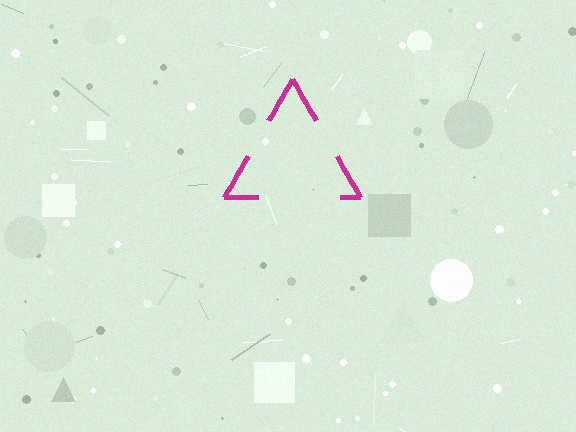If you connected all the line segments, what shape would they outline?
They would outline a triangle.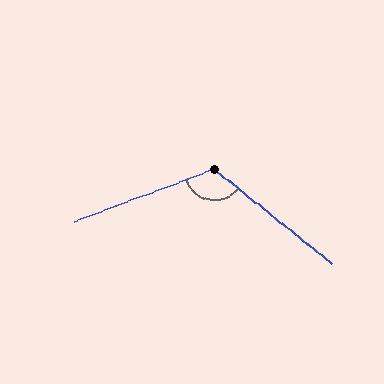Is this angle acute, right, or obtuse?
It is obtuse.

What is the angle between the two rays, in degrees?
Approximately 121 degrees.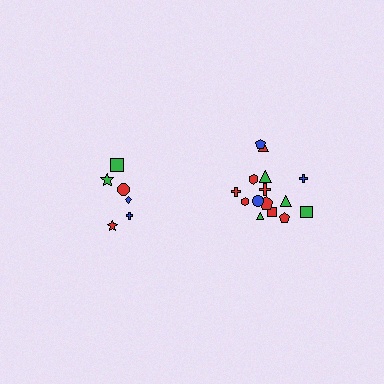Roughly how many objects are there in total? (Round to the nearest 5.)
Roughly 20 objects in total.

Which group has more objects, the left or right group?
The right group.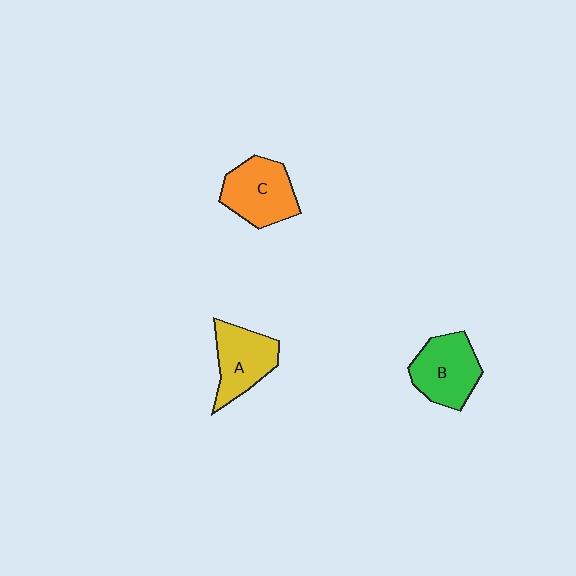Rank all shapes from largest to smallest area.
From largest to smallest: C (orange), B (green), A (yellow).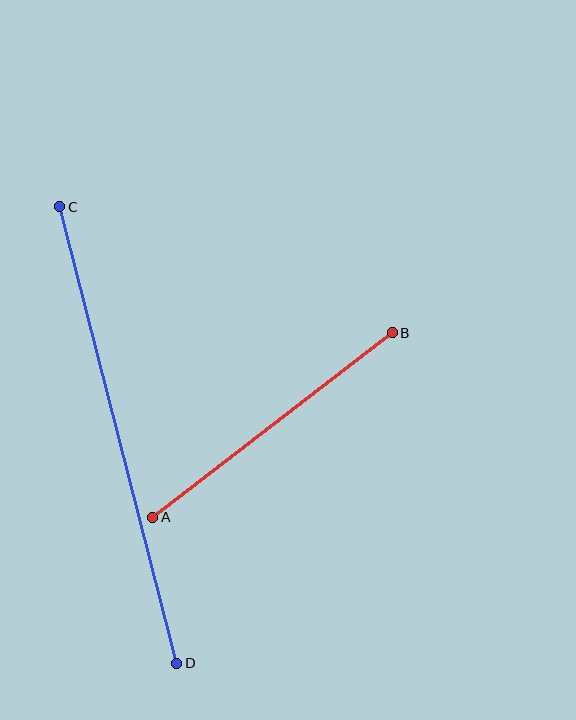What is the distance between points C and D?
The distance is approximately 471 pixels.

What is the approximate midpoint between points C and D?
The midpoint is at approximately (118, 435) pixels.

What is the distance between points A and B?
The distance is approximately 302 pixels.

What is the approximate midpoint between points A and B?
The midpoint is at approximately (273, 425) pixels.